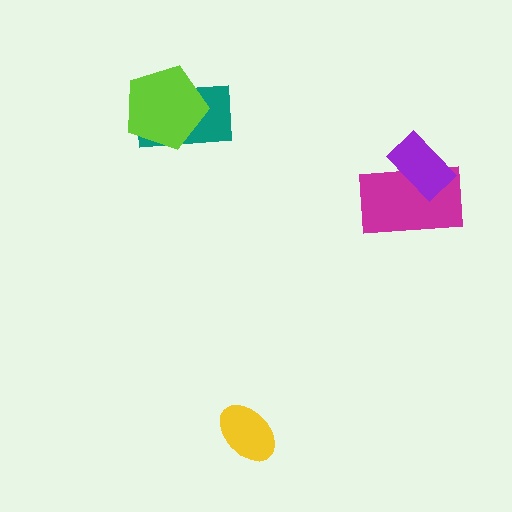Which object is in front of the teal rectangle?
The lime pentagon is in front of the teal rectangle.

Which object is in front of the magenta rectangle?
The purple rectangle is in front of the magenta rectangle.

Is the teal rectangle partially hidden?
Yes, it is partially covered by another shape.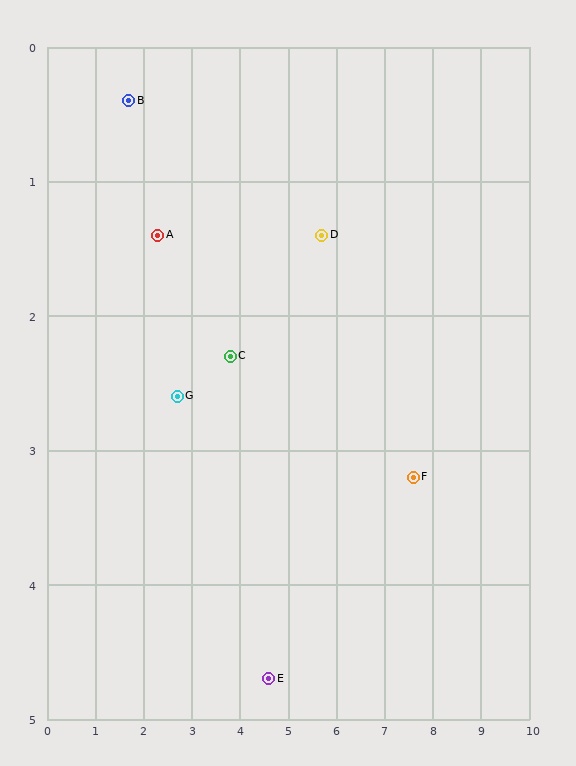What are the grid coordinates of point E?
Point E is at approximately (4.6, 4.7).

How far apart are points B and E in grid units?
Points B and E are about 5.2 grid units apart.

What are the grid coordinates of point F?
Point F is at approximately (7.6, 3.2).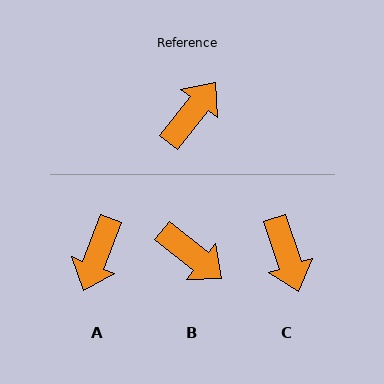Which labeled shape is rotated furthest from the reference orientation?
A, about 163 degrees away.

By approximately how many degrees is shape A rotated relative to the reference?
Approximately 163 degrees clockwise.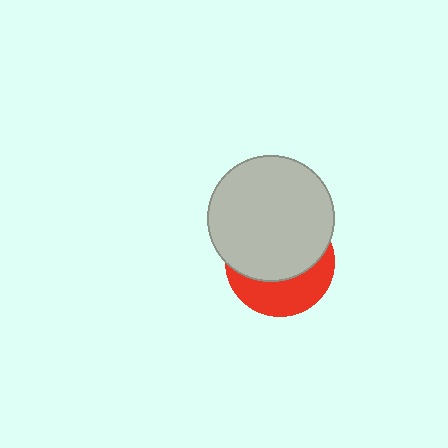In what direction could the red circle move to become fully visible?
The red circle could move down. That would shift it out from behind the light gray circle entirely.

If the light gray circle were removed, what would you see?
You would see the complete red circle.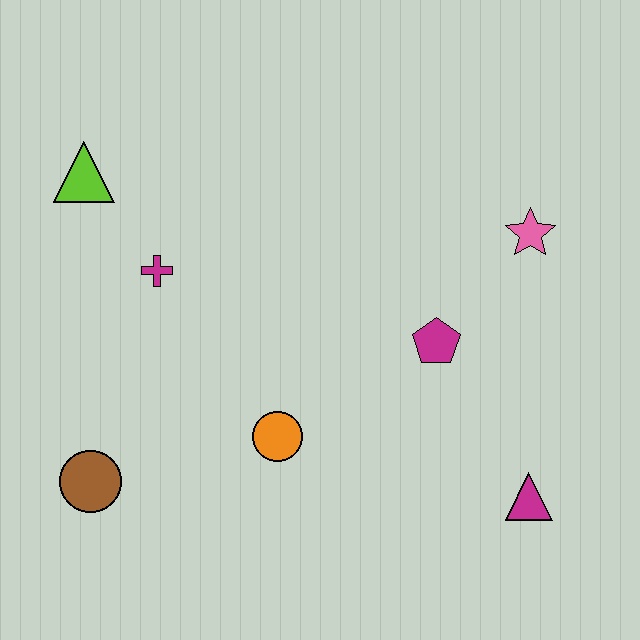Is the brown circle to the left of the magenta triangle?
Yes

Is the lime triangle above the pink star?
Yes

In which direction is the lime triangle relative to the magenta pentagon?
The lime triangle is to the left of the magenta pentagon.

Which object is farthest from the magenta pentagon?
The lime triangle is farthest from the magenta pentagon.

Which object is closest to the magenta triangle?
The magenta pentagon is closest to the magenta triangle.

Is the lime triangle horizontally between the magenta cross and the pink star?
No